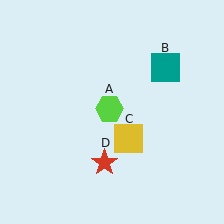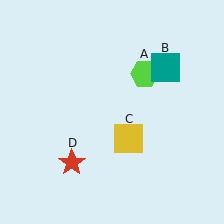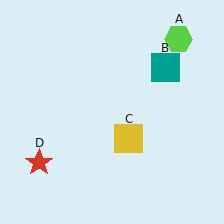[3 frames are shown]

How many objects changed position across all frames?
2 objects changed position: lime hexagon (object A), red star (object D).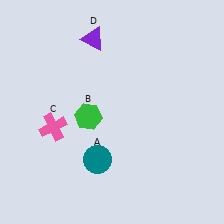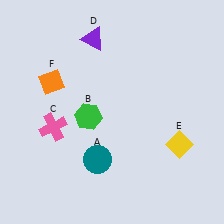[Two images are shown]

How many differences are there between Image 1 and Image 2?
There are 2 differences between the two images.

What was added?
A yellow diamond (E), an orange diamond (F) were added in Image 2.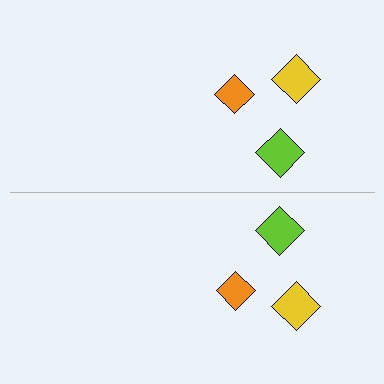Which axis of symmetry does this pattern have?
The pattern has a horizontal axis of symmetry running through the center of the image.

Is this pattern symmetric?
Yes, this pattern has bilateral (reflection) symmetry.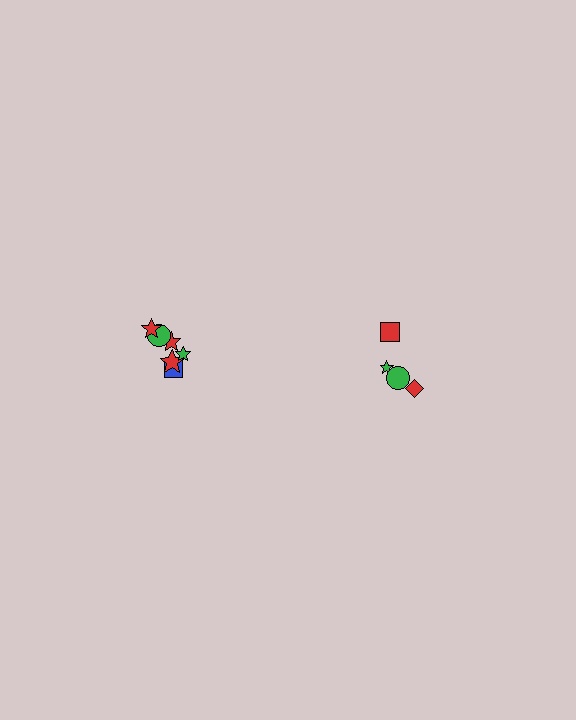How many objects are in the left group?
There are 6 objects.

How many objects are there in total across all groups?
There are 10 objects.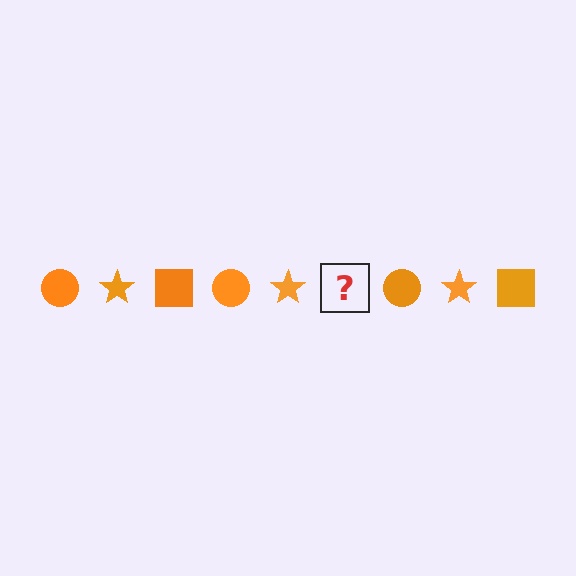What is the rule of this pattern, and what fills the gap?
The rule is that the pattern cycles through circle, star, square shapes in orange. The gap should be filled with an orange square.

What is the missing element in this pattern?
The missing element is an orange square.